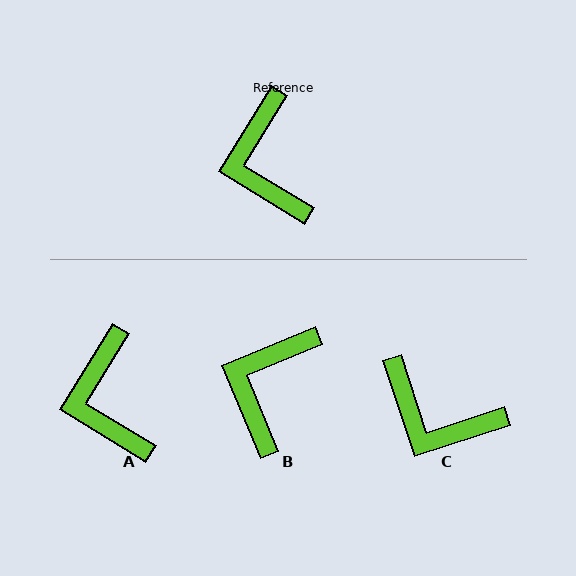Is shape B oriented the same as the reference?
No, it is off by about 36 degrees.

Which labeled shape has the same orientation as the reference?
A.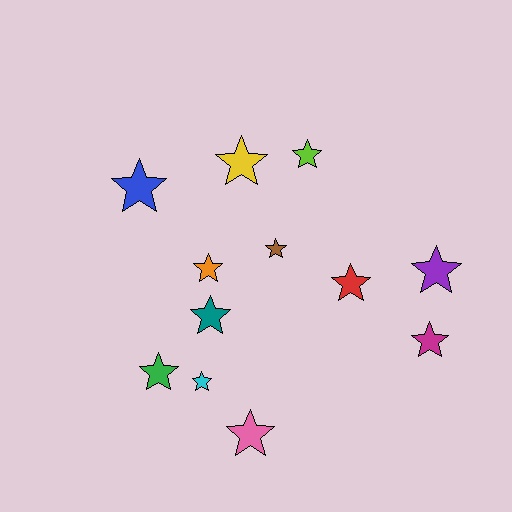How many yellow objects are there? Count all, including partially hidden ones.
There is 1 yellow object.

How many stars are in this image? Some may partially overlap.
There are 12 stars.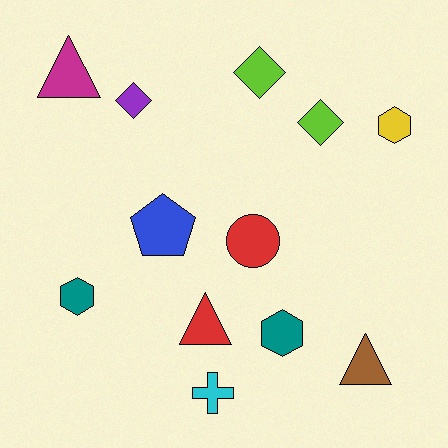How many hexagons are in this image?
There are 3 hexagons.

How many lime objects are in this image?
There are 2 lime objects.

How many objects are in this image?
There are 12 objects.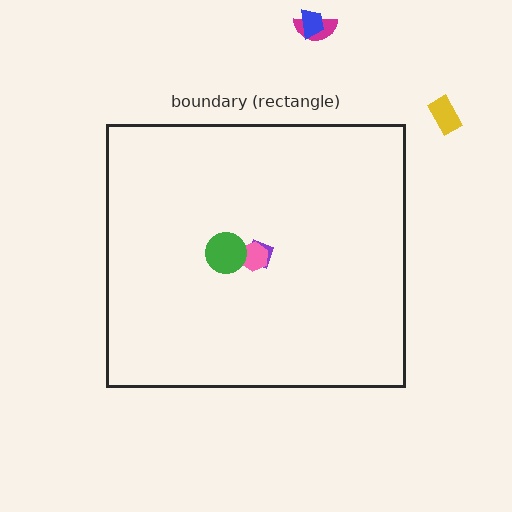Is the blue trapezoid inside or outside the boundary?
Outside.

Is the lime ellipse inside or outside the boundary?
Inside.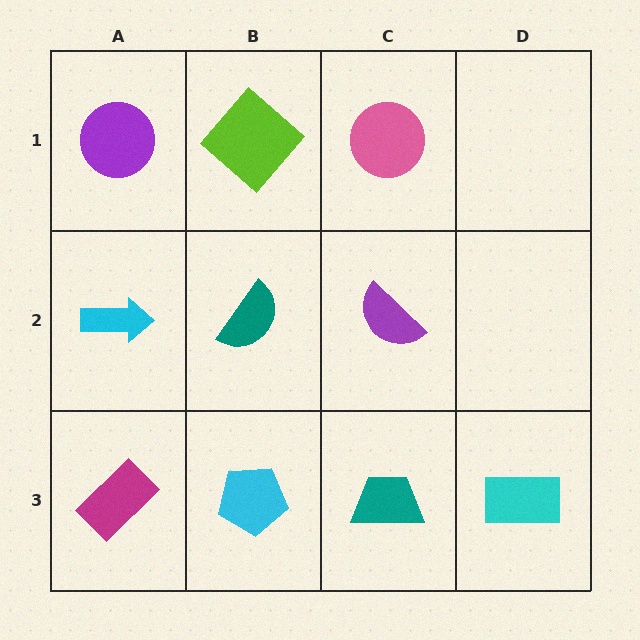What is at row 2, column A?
A cyan arrow.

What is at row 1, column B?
A lime diamond.